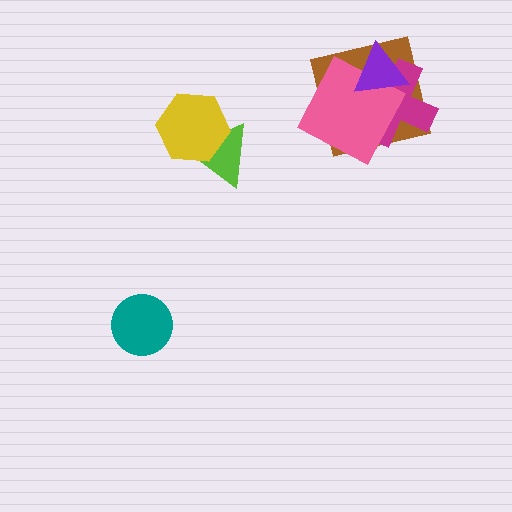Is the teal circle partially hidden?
No, no other shape covers it.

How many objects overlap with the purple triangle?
3 objects overlap with the purple triangle.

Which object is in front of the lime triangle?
The yellow hexagon is in front of the lime triangle.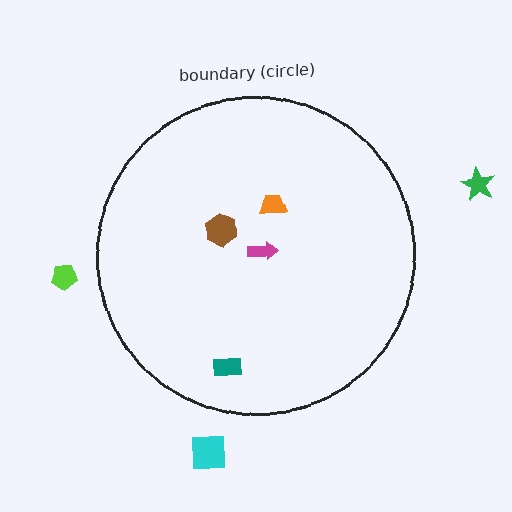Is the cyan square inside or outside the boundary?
Outside.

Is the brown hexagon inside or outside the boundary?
Inside.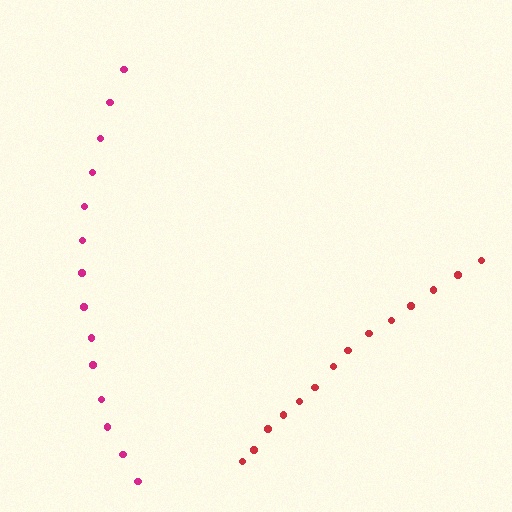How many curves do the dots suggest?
There are 2 distinct paths.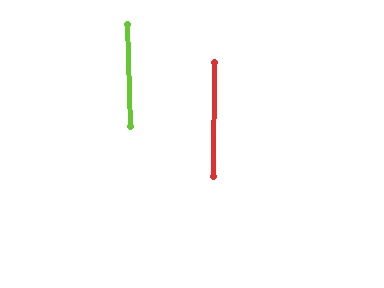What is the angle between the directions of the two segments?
Approximately 2 degrees.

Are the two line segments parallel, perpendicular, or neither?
Parallel — their directions differ by only 1.9°.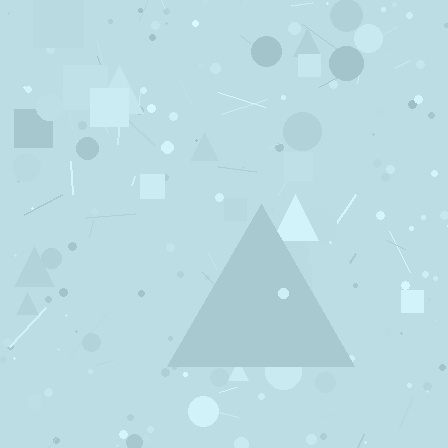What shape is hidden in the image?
A triangle is hidden in the image.